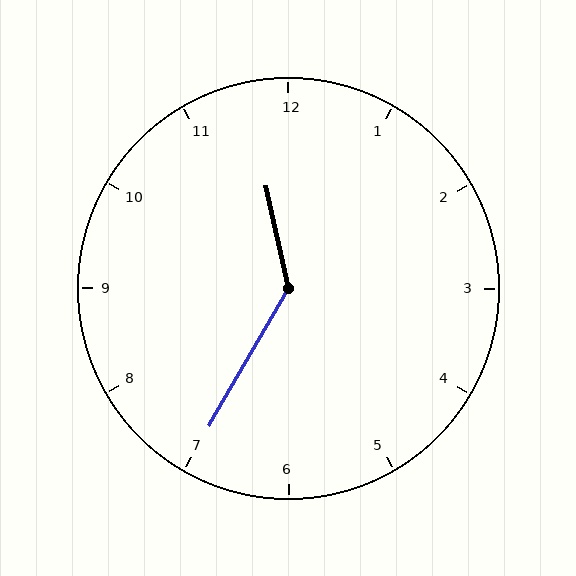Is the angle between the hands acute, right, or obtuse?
It is obtuse.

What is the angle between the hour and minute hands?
Approximately 138 degrees.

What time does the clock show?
11:35.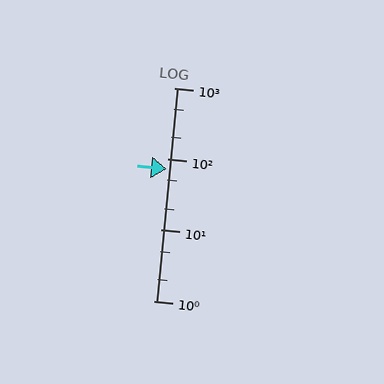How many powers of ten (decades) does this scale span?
The scale spans 3 decades, from 1 to 1000.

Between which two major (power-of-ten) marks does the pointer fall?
The pointer is between 10 and 100.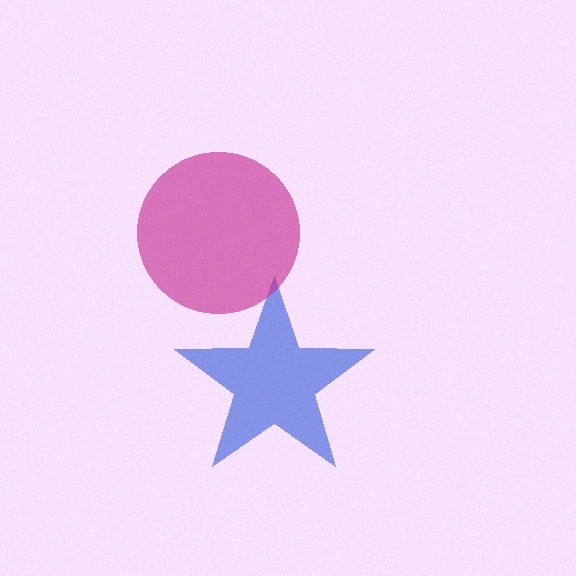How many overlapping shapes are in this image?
There are 2 overlapping shapes in the image.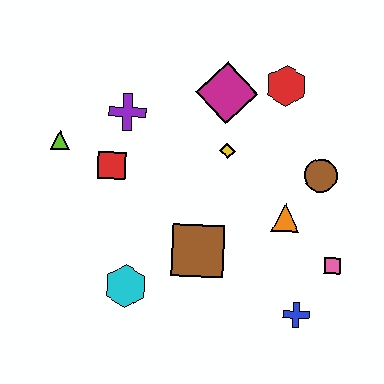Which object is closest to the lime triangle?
The red square is closest to the lime triangle.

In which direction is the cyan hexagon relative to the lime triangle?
The cyan hexagon is below the lime triangle.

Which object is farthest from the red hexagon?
The cyan hexagon is farthest from the red hexagon.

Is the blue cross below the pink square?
Yes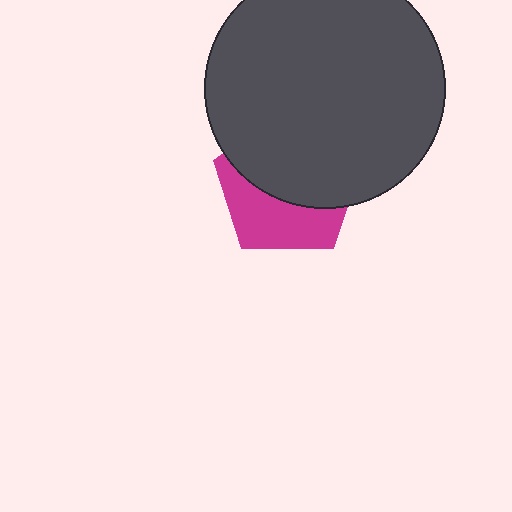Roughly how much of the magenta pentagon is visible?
A small part of it is visible (roughly 41%).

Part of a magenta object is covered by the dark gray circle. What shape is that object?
It is a pentagon.